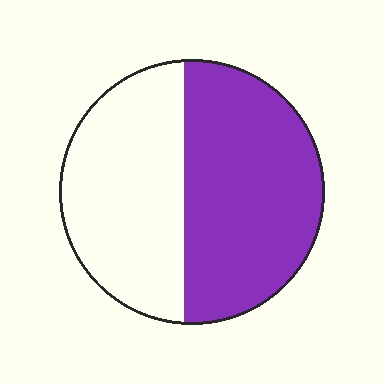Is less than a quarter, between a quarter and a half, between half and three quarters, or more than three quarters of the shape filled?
Between half and three quarters.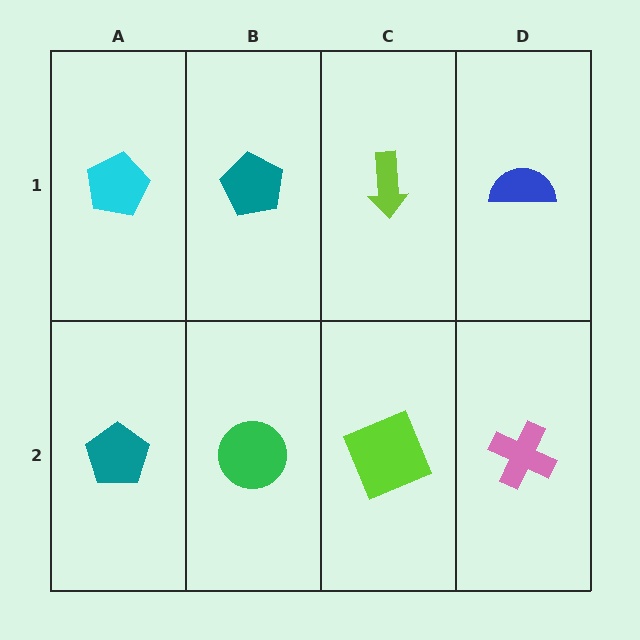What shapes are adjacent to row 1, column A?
A teal pentagon (row 2, column A), a teal pentagon (row 1, column B).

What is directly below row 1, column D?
A pink cross.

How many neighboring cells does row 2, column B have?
3.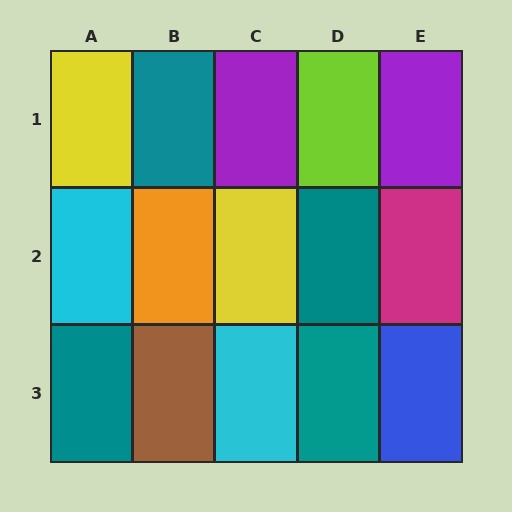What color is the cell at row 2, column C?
Yellow.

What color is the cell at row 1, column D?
Lime.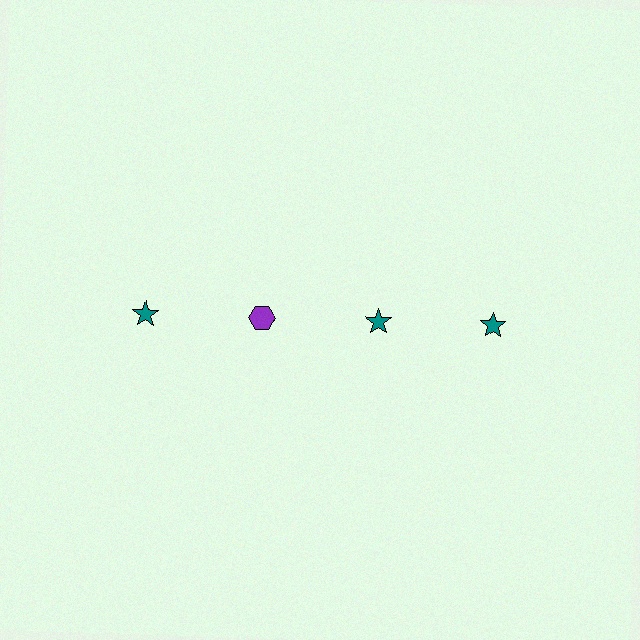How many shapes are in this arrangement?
There are 4 shapes arranged in a grid pattern.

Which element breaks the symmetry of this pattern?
The purple hexagon in the top row, second from left column breaks the symmetry. All other shapes are teal stars.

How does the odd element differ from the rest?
It differs in both color (purple instead of teal) and shape (hexagon instead of star).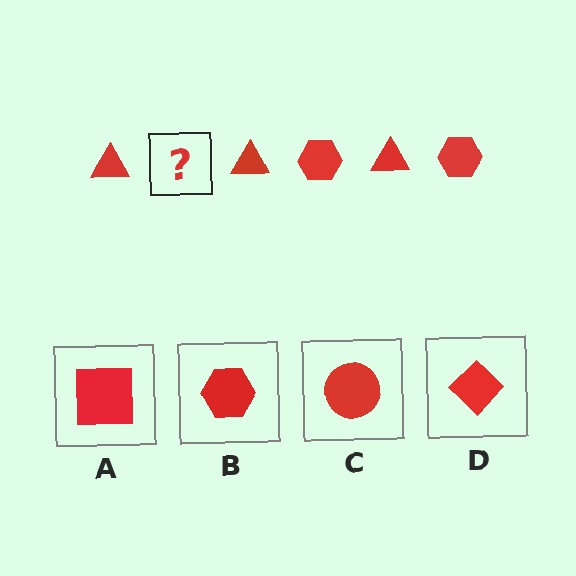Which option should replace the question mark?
Option B.